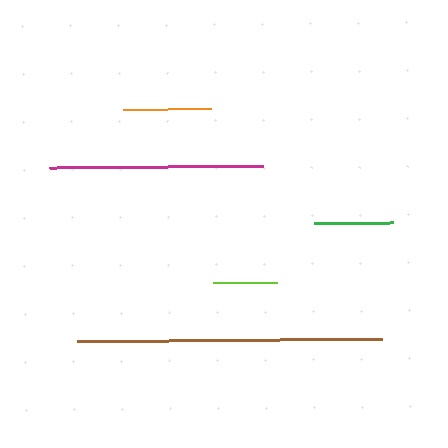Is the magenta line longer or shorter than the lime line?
The magenta line is longer than the lime line.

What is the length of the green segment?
The green segment is approximately 79 pixels long.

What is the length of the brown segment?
The brown segment is approximately 305 pixels long.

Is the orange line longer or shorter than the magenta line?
The magenta line is longer than the orange line.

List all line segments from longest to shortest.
From longest to shortest: brown, magenta, orange, green, lime.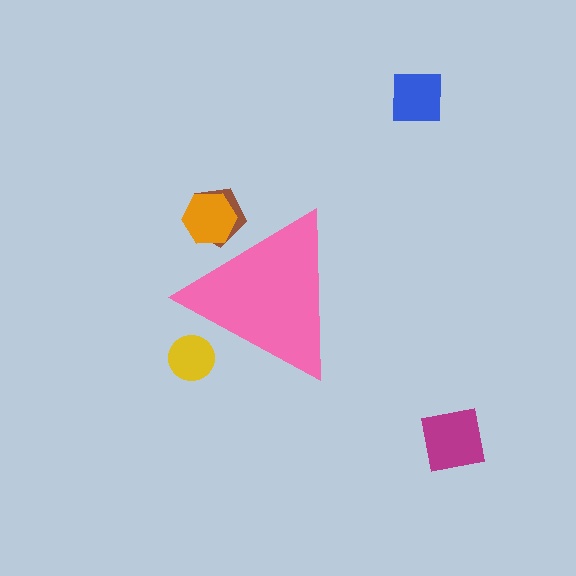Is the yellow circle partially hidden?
Yes, the yellow circle is partially hidden behind the pink triangle.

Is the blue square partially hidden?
No, the blue square is fully visible.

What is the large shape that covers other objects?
A pink triangle.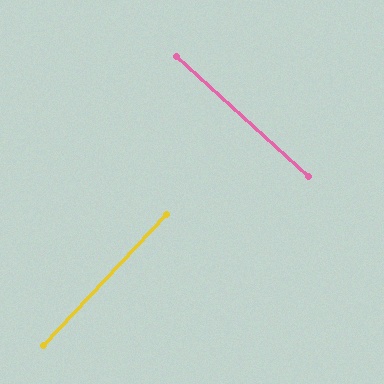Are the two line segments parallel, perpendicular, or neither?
Perpendicular — they meet at approximately 89°.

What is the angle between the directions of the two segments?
Approximately 89 degrees.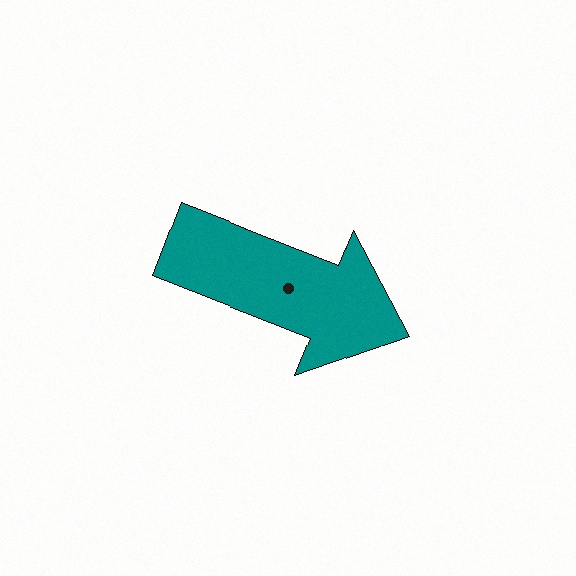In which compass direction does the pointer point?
East.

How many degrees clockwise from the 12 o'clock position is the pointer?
Approximately 112 degrees.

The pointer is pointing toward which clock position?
Roughly 4 o'clock.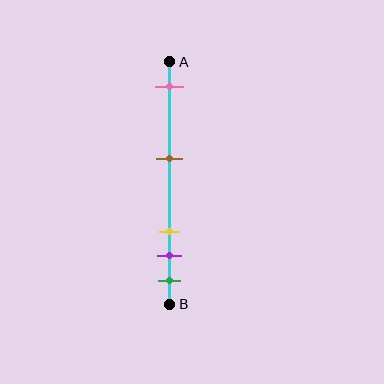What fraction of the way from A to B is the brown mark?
The brown mark is approximately 40% (0.4) of the way from A to B.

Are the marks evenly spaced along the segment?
No, the marks are not evenly spaced.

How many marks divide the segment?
There are 5 marks dividing the segment.